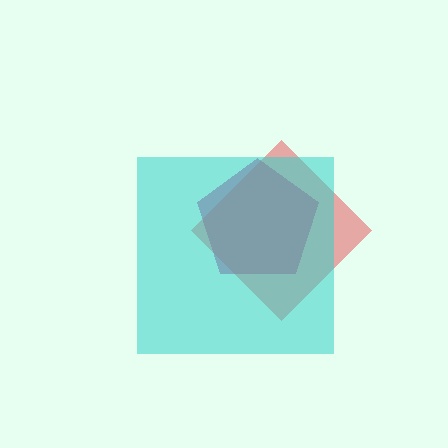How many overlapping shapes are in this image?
There are 3 overlapping shapes in the image.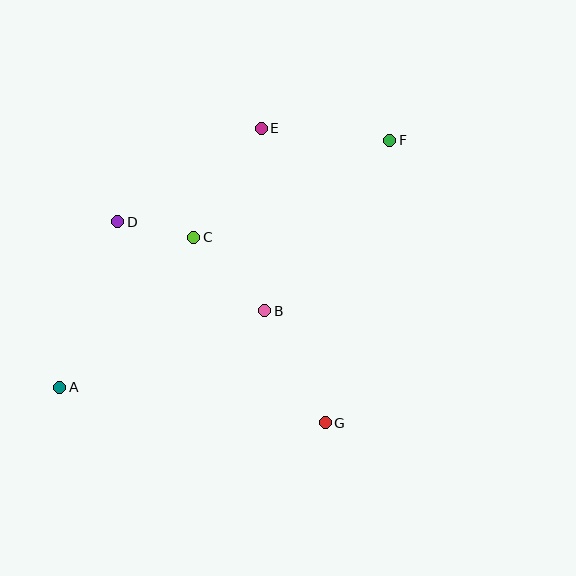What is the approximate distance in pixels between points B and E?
The distance between B and E is approximately 183 pixels.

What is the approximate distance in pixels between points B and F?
The distance between B and F is approximately 211 pixels.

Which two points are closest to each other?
Points C and D are closest to each other.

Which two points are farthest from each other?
Points A and F are farthest from each other.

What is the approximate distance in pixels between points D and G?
The distance between D and G is approximately 289 pixels.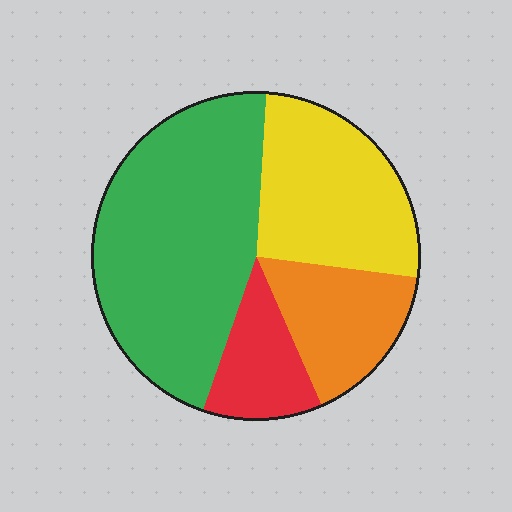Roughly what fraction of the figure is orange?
Orange covers about 15% of the figure.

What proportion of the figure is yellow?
Yellow takes up about one quarter (1/4) of the figure.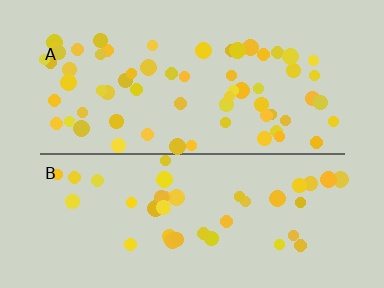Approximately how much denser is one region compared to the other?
Approximately 1.6× — region A over region B.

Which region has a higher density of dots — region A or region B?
A (the top).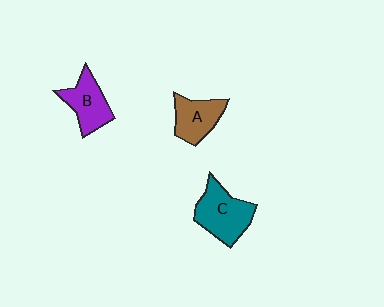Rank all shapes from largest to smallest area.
From largest to smallest: C (teal), B (purple), A (brown).